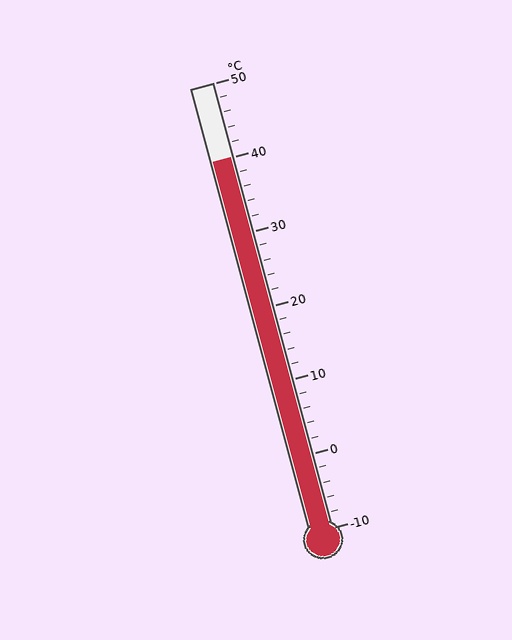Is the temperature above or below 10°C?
The temperature is above 10°C.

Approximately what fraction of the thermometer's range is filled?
The thermometer is filled to approximately 85% of its range.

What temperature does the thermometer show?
The thermometer shows approximately 40°C.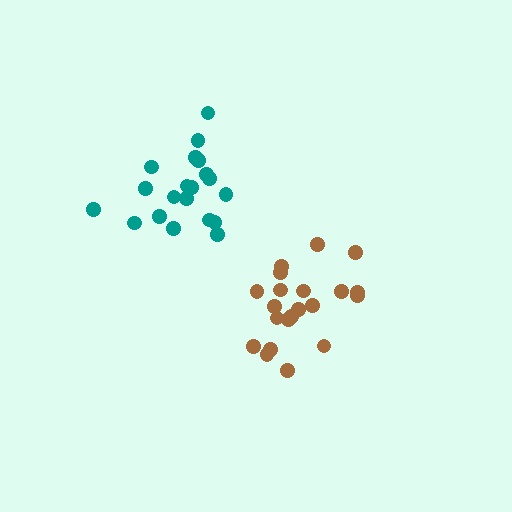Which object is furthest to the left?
The teal cluster is leftmost.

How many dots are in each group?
Group 1: 21 dots, Group 2: 20 dots (41 total).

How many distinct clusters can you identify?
There are 2 distinct clusters.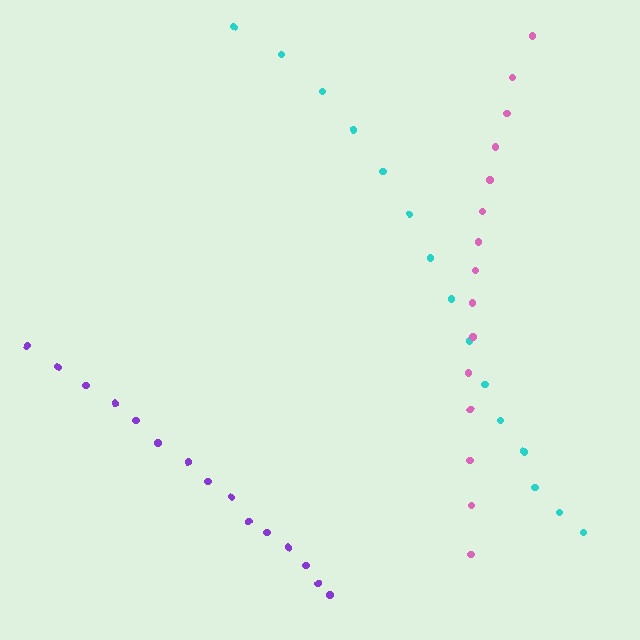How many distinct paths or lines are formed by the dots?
There are 3 distinct paths.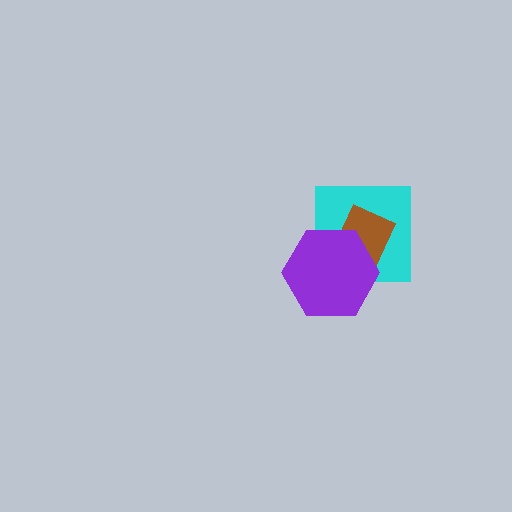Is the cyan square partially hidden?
Yes, it is partially covered by another shape.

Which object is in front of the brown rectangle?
The purple hexagon is in front of the brown rectangle.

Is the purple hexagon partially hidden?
No, no other shape covers it.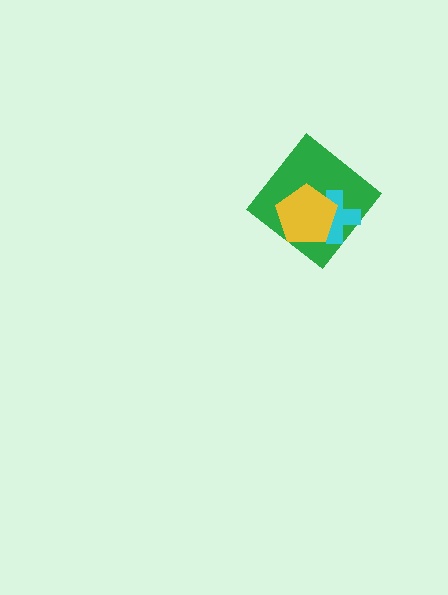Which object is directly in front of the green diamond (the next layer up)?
The cyan cross is directly in front of the green diamond.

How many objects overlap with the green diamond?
2 objects overlap with the green diamond.